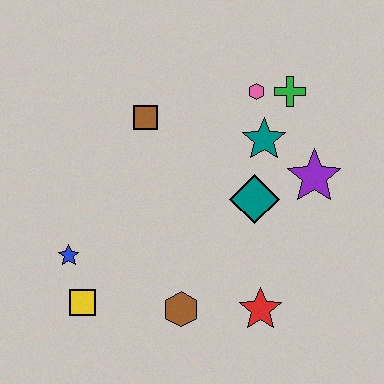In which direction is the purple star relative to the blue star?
The purple star is to the right of the blue star.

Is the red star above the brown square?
No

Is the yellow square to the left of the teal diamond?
Yes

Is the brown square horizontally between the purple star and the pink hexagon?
No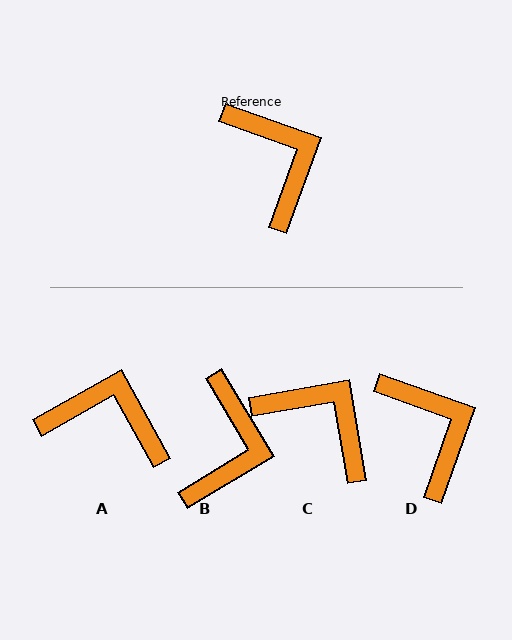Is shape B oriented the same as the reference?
No, it is off by about 39 degrees.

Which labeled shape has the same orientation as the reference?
D.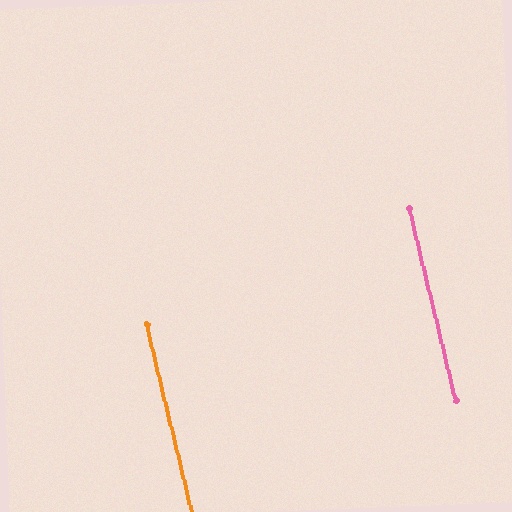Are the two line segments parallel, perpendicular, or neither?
Parallel — their directions differ by only 0.3°.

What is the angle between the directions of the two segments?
Approximately 0 degrees.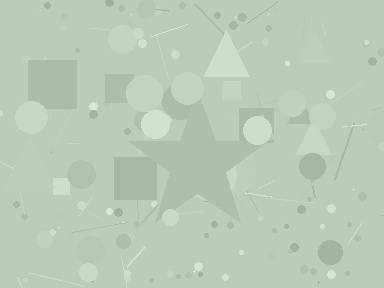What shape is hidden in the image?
A star is hidden in the image.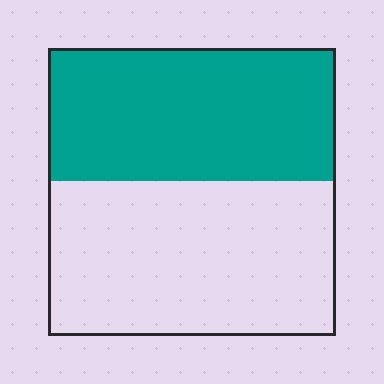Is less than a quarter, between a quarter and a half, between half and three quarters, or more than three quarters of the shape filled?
Between a quarter and a half.